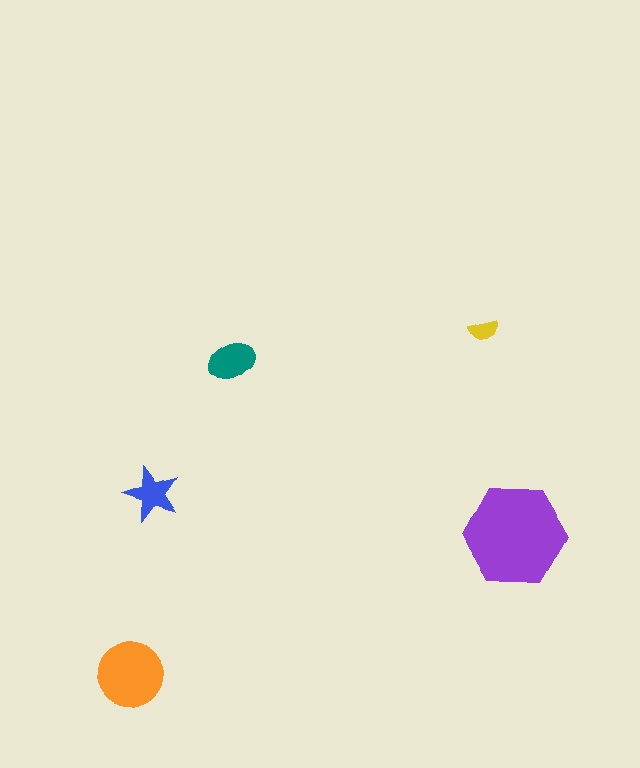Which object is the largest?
The purple hexagon.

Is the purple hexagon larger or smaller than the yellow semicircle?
Larger.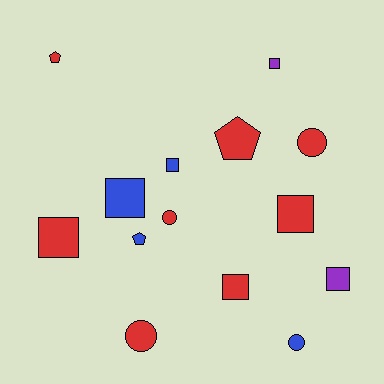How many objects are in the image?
There are 14 objects.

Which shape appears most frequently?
Square, with 7 objects.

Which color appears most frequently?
Red, with 8 objects.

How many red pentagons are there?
There are 2 red pentagons.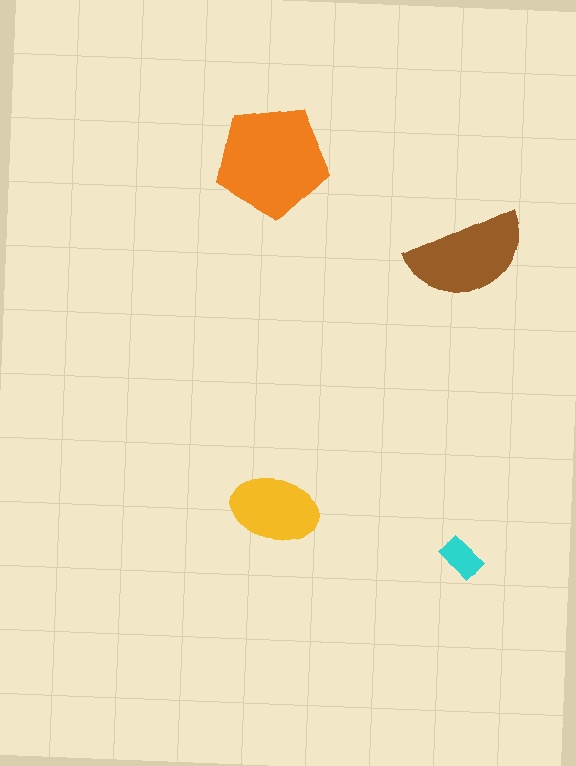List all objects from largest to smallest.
The orange pentagon, the brown semicircle, the yellow ellipse, the cyan rectangle.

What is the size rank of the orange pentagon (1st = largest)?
1st.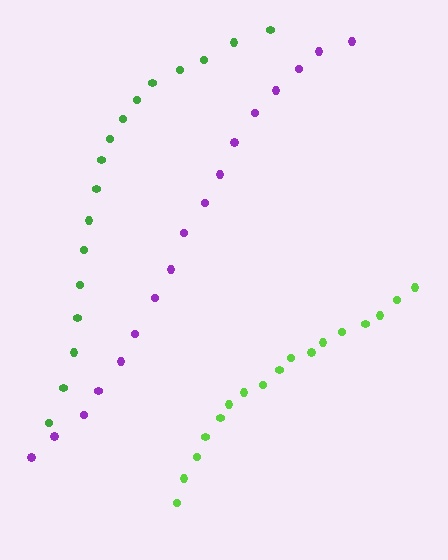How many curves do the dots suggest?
There are 3 distinct paths.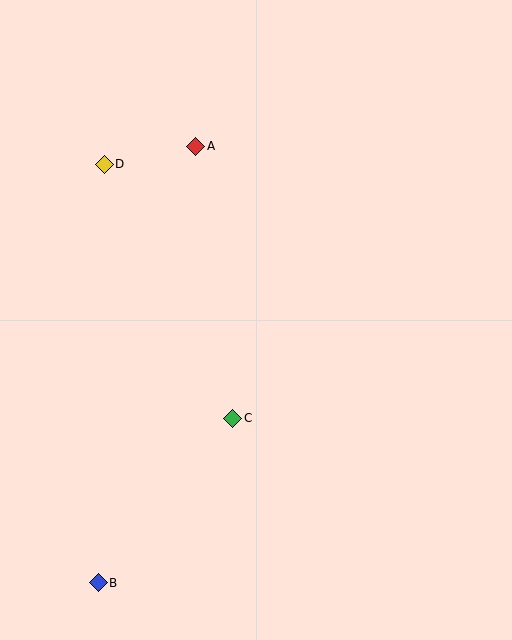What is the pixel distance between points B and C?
The distance between B and C is 212 pixels.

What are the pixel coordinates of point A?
Point A is at (196, 146).